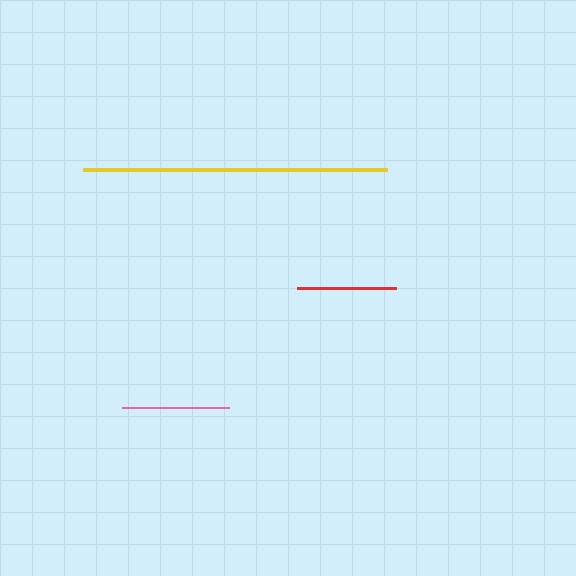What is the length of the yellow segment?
The yellow segment is approximately 304 pixels long.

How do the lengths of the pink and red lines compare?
The pink and red lines are approximately the same length.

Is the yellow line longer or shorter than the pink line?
The yellow line is longer than the pink line.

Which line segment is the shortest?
The red line is the shortest at approximately 99 pixels.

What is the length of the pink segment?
The pink segment is approximately 107 pixels long.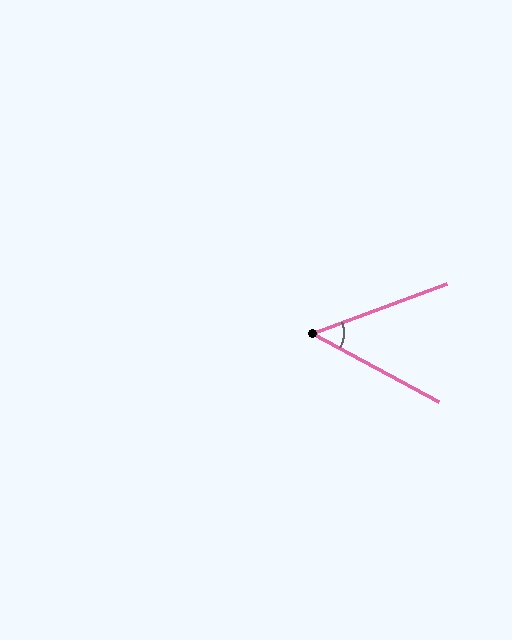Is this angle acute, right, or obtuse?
It is acute.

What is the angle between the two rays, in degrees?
Approximately 49 degrees.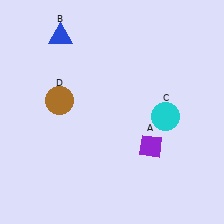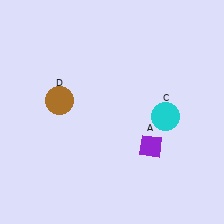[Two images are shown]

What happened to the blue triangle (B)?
The blue triangle (B) was removed in Image 2. It was in the top-left area of Image 1.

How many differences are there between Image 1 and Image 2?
There is 1 difference between the two images.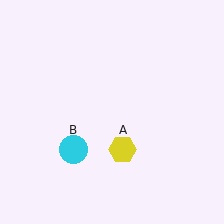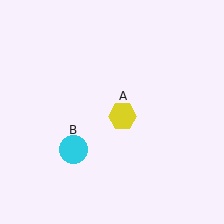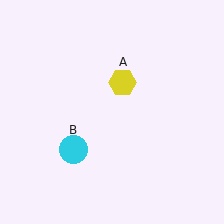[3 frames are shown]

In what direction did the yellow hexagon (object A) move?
The yellow hexagon (object A) moved up.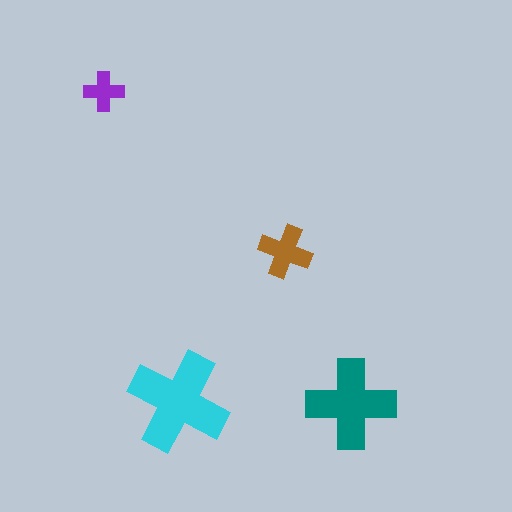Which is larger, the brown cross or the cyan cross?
The cyan one.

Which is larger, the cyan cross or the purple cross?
The cyan one.